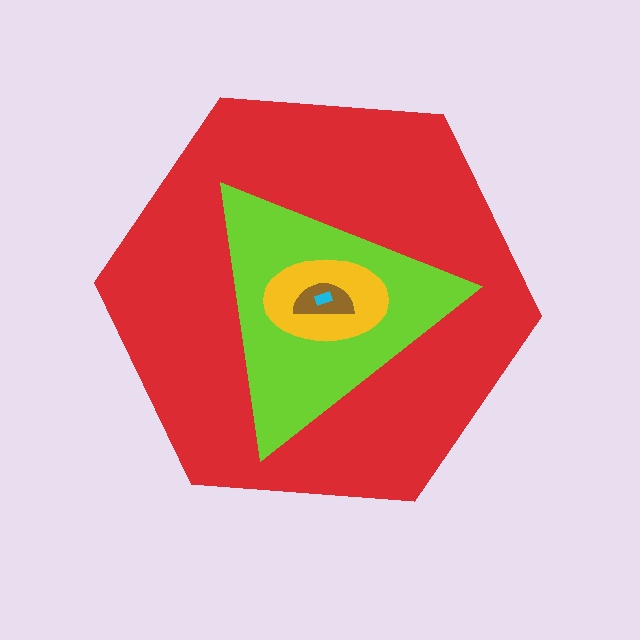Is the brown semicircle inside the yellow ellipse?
Yes.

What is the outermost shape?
The red hexagon.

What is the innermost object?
The cyan rectangle.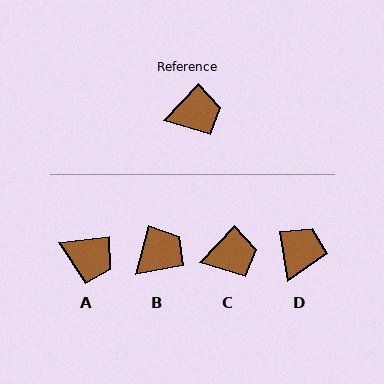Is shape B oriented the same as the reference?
No, it is off by about 28 degrees.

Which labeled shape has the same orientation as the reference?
C.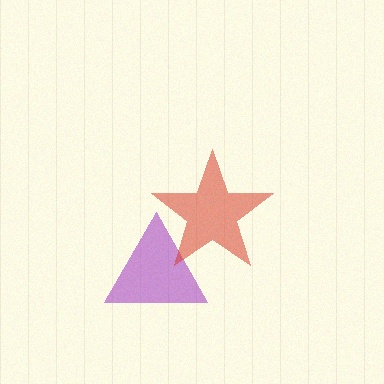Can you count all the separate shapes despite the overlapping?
Yes, there are 2 separate shapes.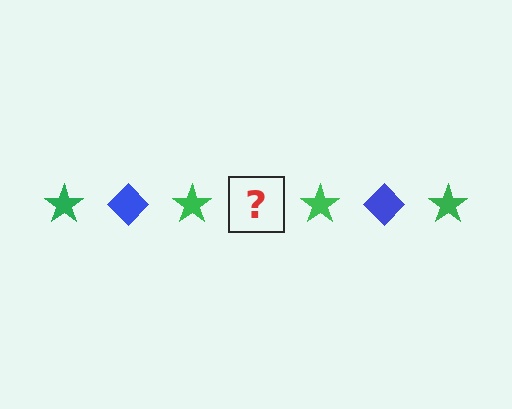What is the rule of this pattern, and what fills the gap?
The rule is that the pattern alternates between green star and blue diamond. The gap should be filled with a blue diamond.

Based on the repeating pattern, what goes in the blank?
The blank should be a blue diamond.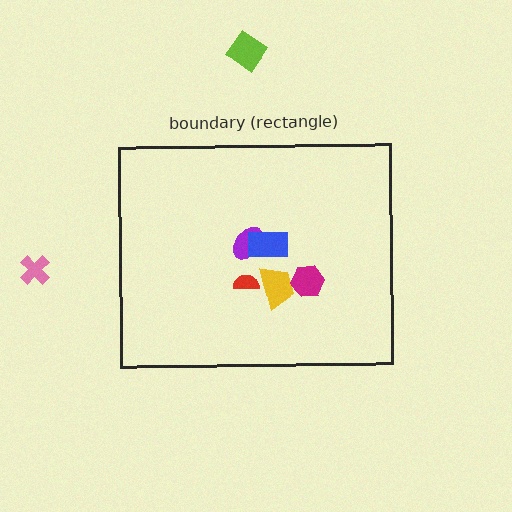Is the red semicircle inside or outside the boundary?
Inside.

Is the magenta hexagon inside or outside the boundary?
Inside.